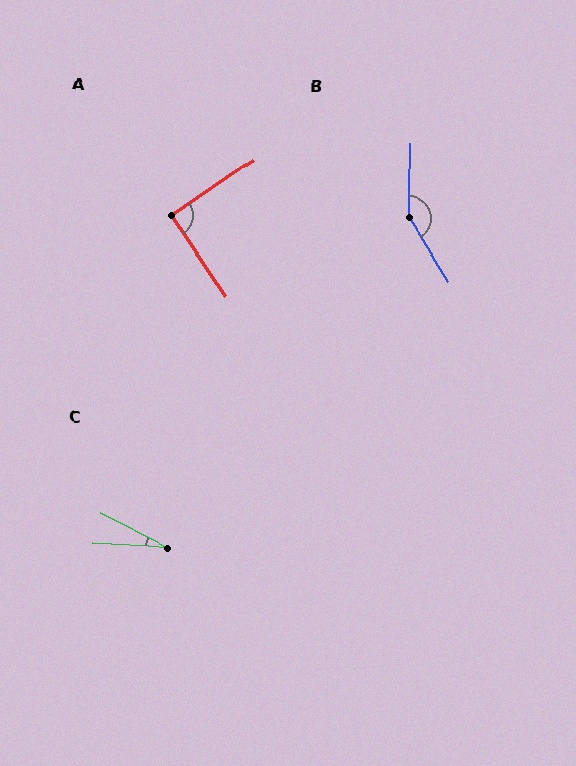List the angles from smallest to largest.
C (24°), A (90°), B (148°).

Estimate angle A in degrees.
Approximately 90 degrees.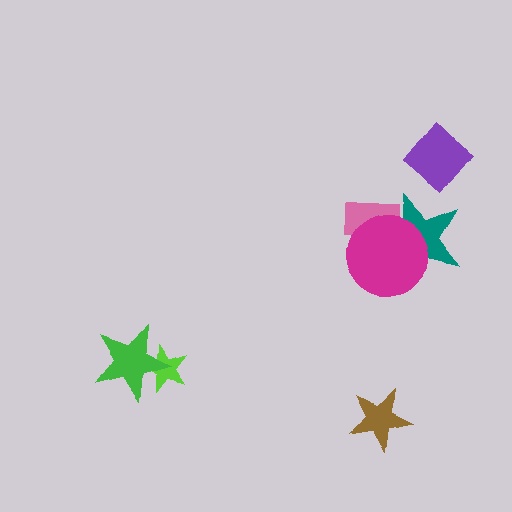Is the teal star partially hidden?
Yes, it is partially covered by another shape.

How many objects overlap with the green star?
1 object overlaps with the green star.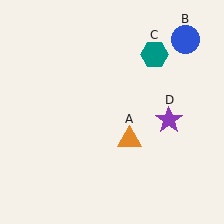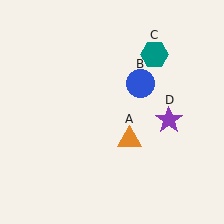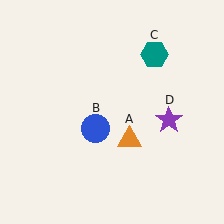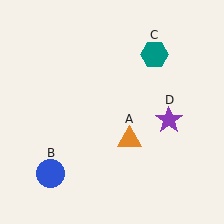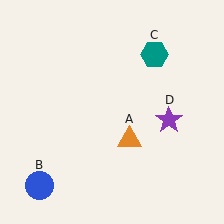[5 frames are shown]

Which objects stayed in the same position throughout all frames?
Orange triangle (object A) and teal hexagon (object C) and purple star (object D) remained stationary.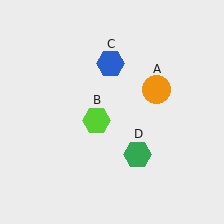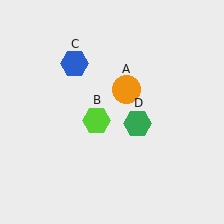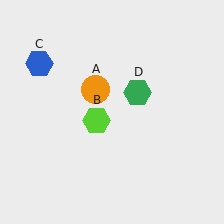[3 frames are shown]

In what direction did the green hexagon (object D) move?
The green hexagon (object D) moved up.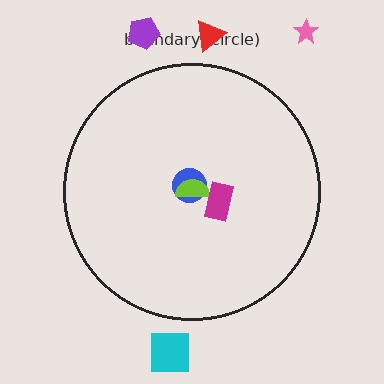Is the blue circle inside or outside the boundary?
Inside.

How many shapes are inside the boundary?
3 inside, 4 outside.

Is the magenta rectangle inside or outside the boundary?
Inside.